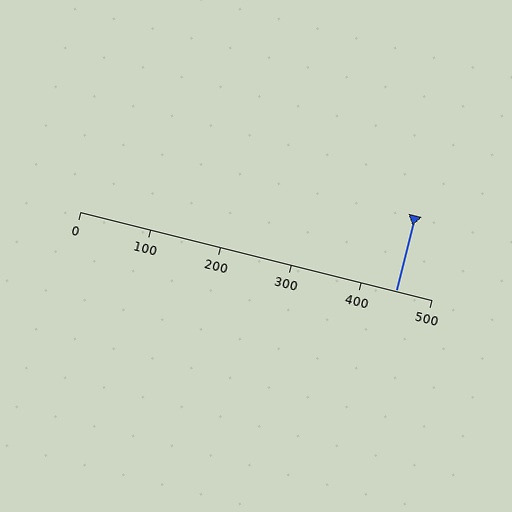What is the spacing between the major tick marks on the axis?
The major ticks are spaced 100 apart.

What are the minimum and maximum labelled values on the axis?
The axis runs from 0 to 500.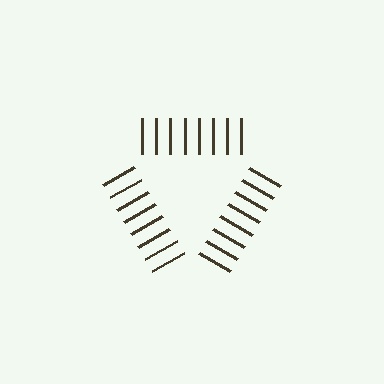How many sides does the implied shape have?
3 sides — the line-ends trace a triangle.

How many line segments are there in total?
24 — 8 along each of the 3 edges.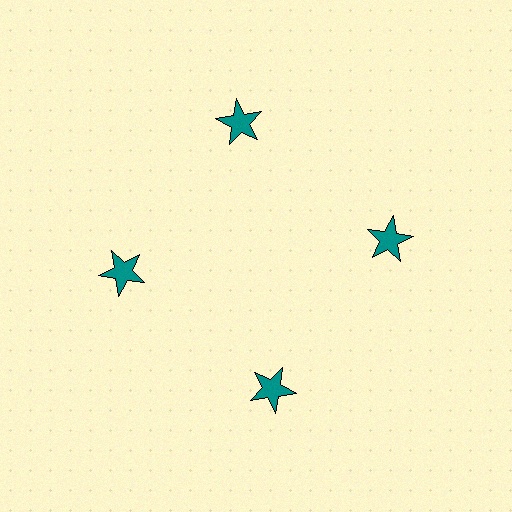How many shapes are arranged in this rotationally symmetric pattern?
There are 4 shapes, arranged in 4 groups of 1.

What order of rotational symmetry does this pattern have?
This pattern has 4-fold rotational symmetry.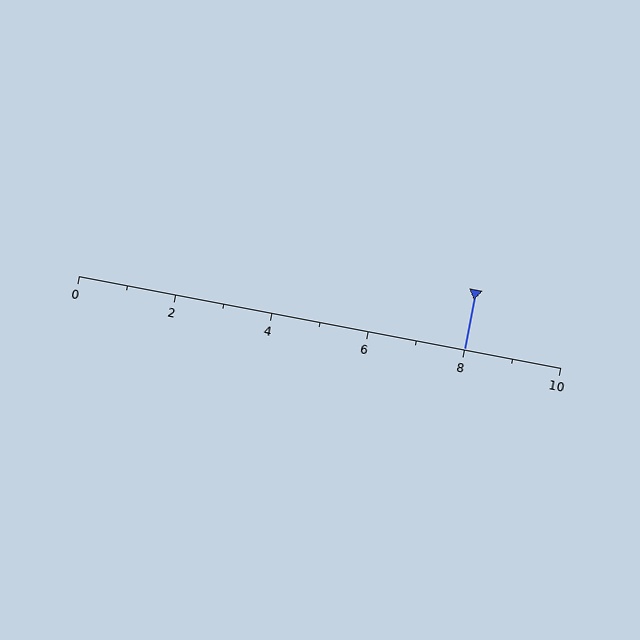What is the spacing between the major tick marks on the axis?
The major ticks are spaced 2 apart.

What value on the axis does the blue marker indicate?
The marker indicates approximately 8.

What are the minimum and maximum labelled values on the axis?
The axis runs from 0 to 10.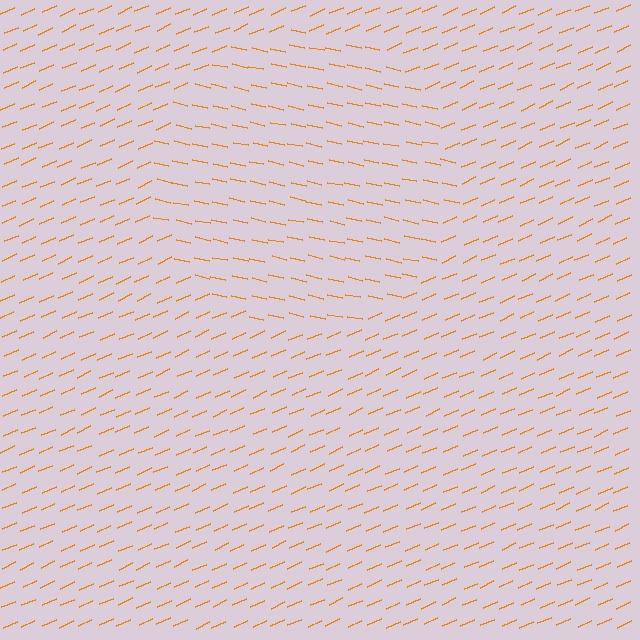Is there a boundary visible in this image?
Yes, there is a texture boundary formed by a change in line orientation.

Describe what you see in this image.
The image is filled with small orange line segments. A circle region in the image has lines oriented differently from the surrounding lines, creating a visible texture boundary.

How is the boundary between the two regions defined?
The boundary is defined purely by a change in line orientation (approximately 35 degrees difference). All lines are the same color and thickness.